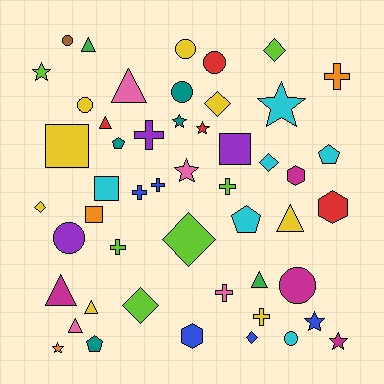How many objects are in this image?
There are 50 objects.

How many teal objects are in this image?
There are 4 teal objects.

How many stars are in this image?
There are 8 stars.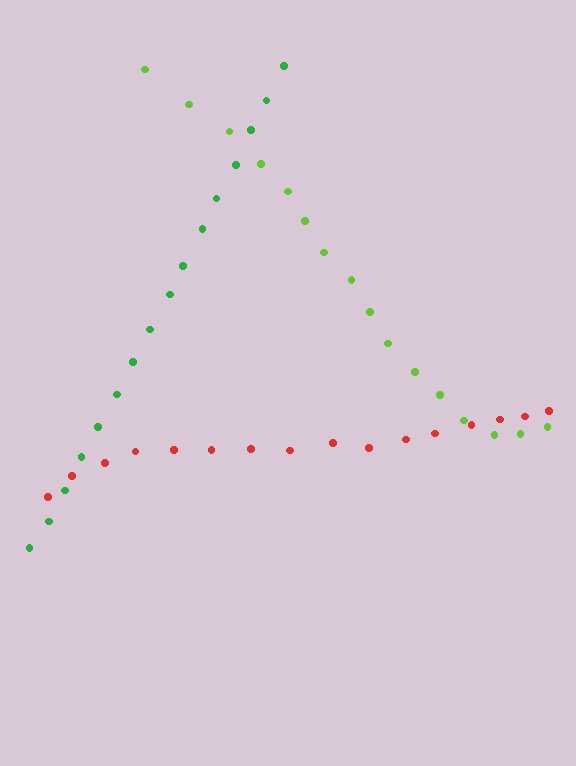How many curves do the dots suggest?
There are 3 distinct paths.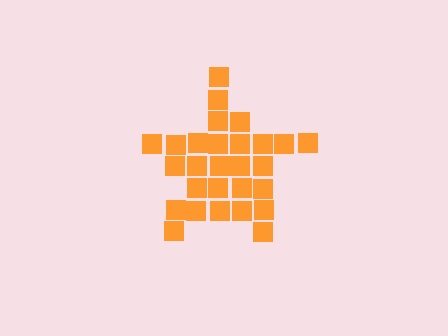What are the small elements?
The small elements are squares.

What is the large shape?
The large shape is a star.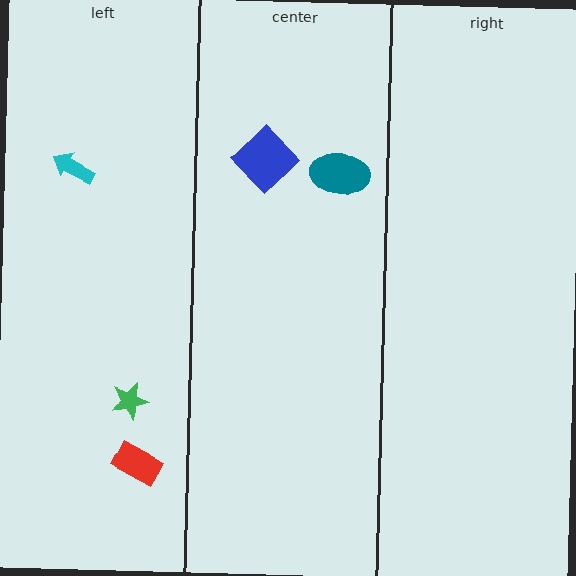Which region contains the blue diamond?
The center region.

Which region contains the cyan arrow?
The left region.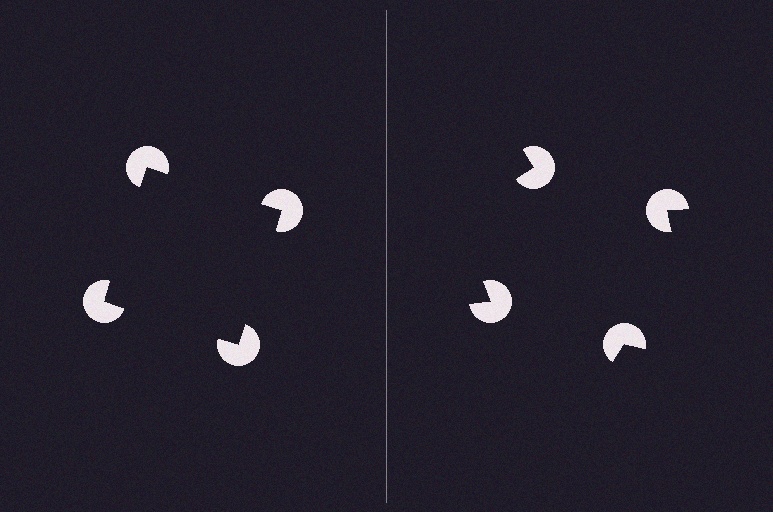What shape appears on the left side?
An illusory square.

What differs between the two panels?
The pac-man discs are positioned identically on both sides; only the wedge orientations differ. On the left they align to a square; on the right they are misaligned.